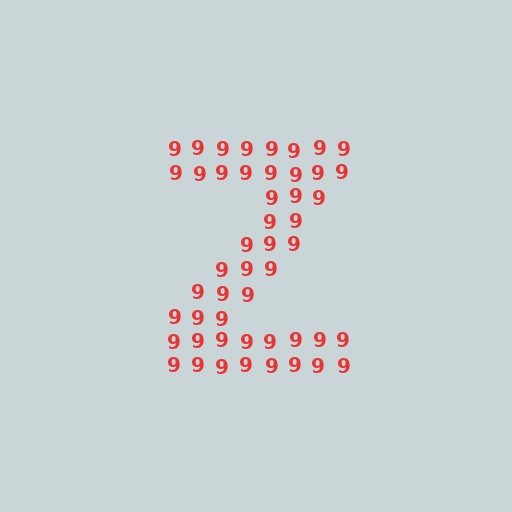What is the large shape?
The large shape is the letter Z.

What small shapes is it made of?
It is made of small digit 9's.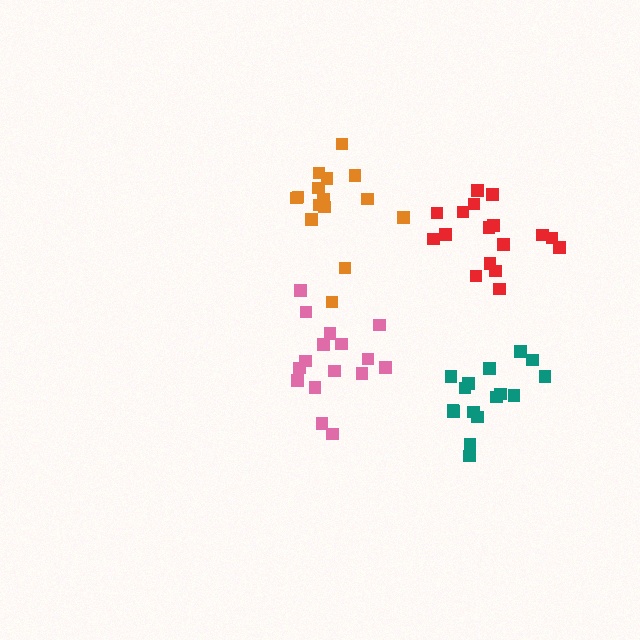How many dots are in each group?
Group 1: 16 dots, Group 2: 17 dots, Group 3: 17 dots, Group 4: 15 dots (65 total).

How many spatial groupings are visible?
There are 4 spatial groupings.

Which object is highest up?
The orange cluster is topmost.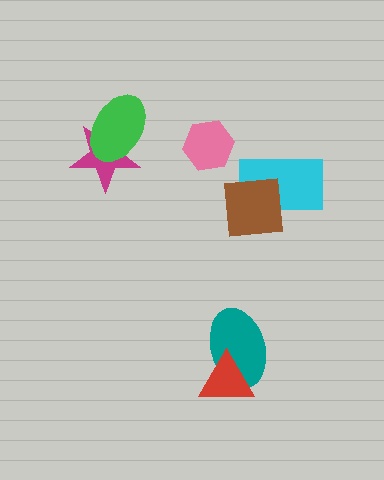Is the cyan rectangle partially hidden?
Yes, it is partially covered by another shape.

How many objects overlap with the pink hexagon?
0 objects overlap with the pink hexagon.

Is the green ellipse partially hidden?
No, no other shape covers it.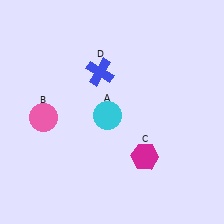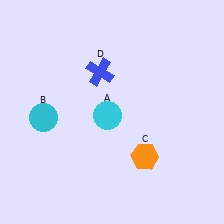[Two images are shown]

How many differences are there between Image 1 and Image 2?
There are 2 differences between the two images.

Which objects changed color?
B changed from pink to cyan. C changed from magenta to orange.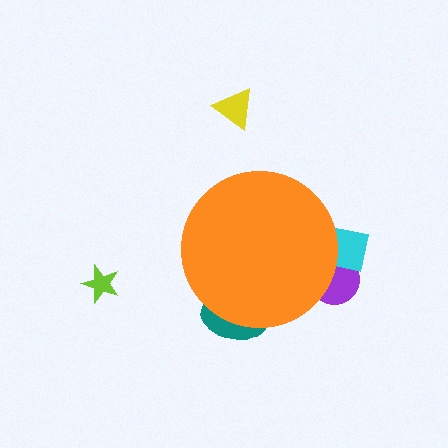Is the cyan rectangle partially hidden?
Yes, the cyan rectangle is partially hidden behind the orange circle.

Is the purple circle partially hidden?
Yes, the purple circle is partially hidden behind the orange circle.